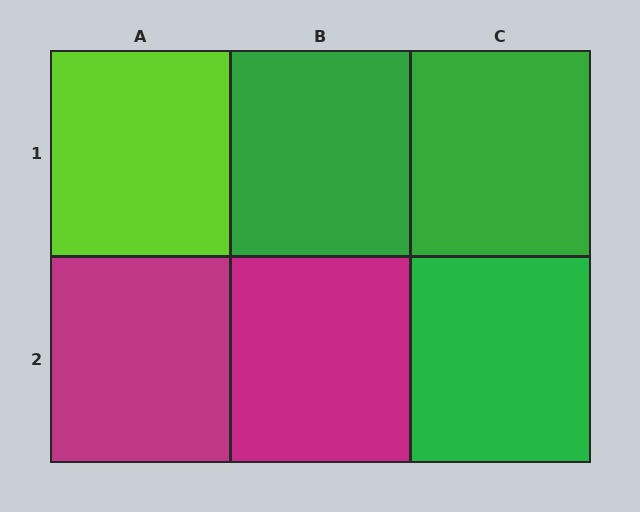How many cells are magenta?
2 cells are magenta.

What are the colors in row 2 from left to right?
Magenta, magenta, green.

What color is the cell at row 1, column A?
Lime.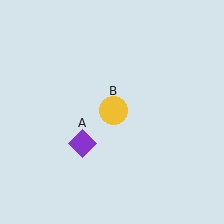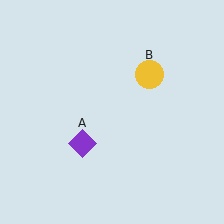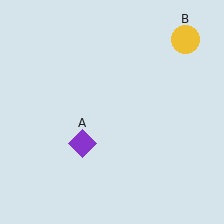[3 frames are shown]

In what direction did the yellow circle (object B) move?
The yellow circle (object B) moved up and to the right.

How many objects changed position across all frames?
1 object changed position: yellow circle (object B).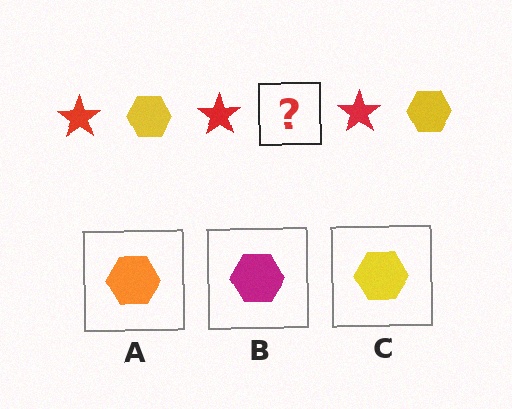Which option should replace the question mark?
Option C.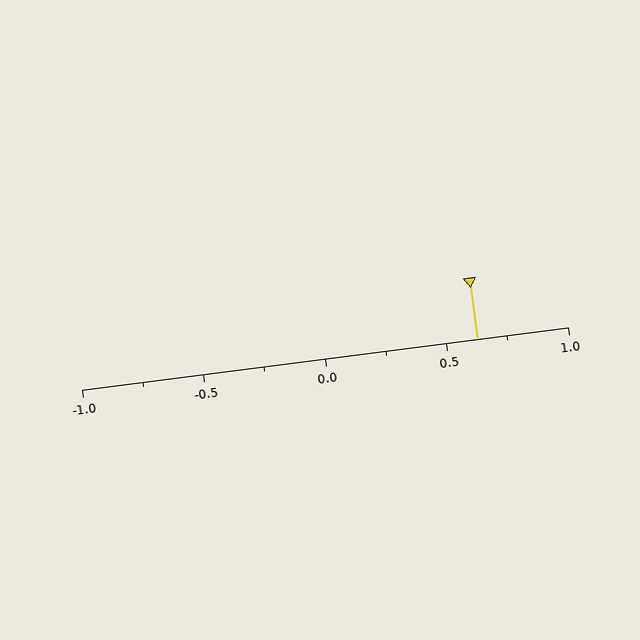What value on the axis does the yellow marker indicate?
The marker indicates approximately 0.62.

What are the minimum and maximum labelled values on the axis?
The axis runs from -1.0 to 1.0.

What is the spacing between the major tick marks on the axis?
The major ticks are spaced 0.5 apart.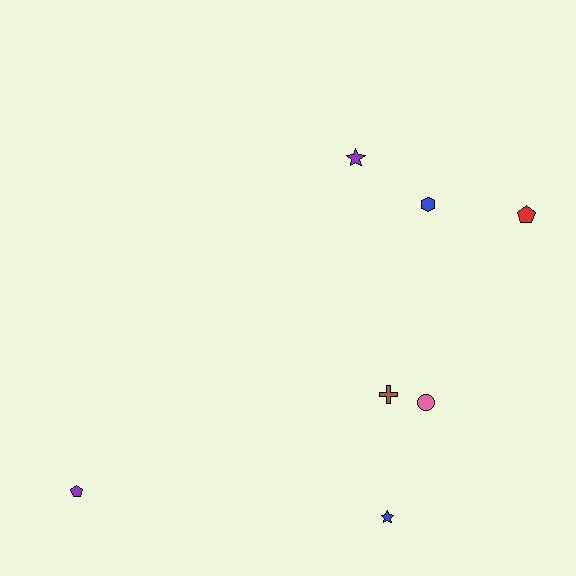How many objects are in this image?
There are 7 objects.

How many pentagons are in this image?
There are 2 pentagons.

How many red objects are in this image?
There is 1 red object.